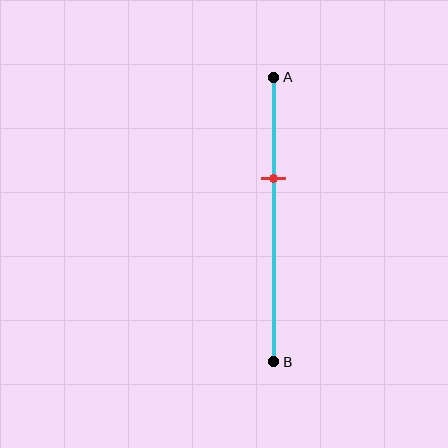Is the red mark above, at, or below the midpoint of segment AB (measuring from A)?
The red mark is above the midpoint of segment AB.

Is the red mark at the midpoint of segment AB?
No, the mark is at about 35% from A, not at the 50% midpoint.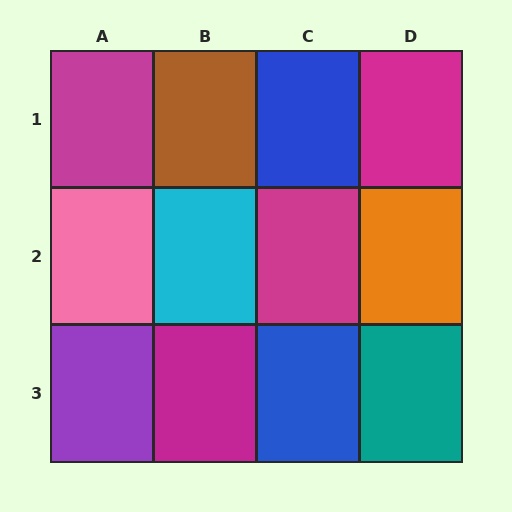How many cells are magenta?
4 cells are magenta.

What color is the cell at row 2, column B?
Cyan.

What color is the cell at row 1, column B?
Brown.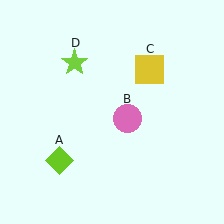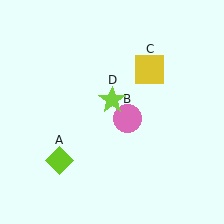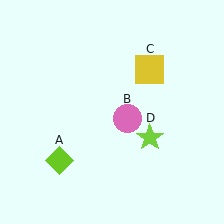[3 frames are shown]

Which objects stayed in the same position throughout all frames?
Lime diamond (object A) and pink circle (object B) and yellow square (object C) remained stationary.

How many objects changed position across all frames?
1 object changed position: lime star (object D).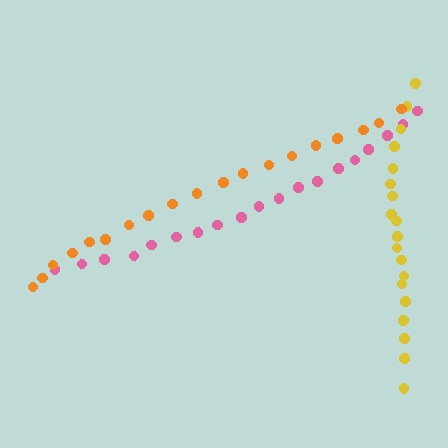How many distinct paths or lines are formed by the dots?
There are 3 distinct paths.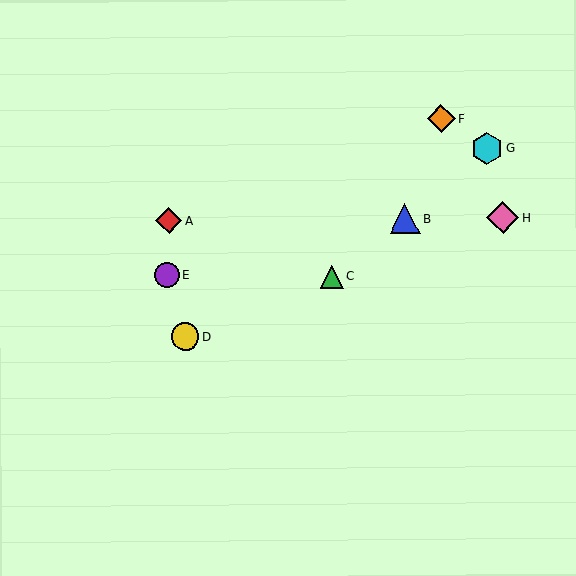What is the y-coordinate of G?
Object G is at y≈149.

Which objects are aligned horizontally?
Objects A, B, H are aligned horizontally.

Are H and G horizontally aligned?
No, H is at y≈218 and G is at y≈149.